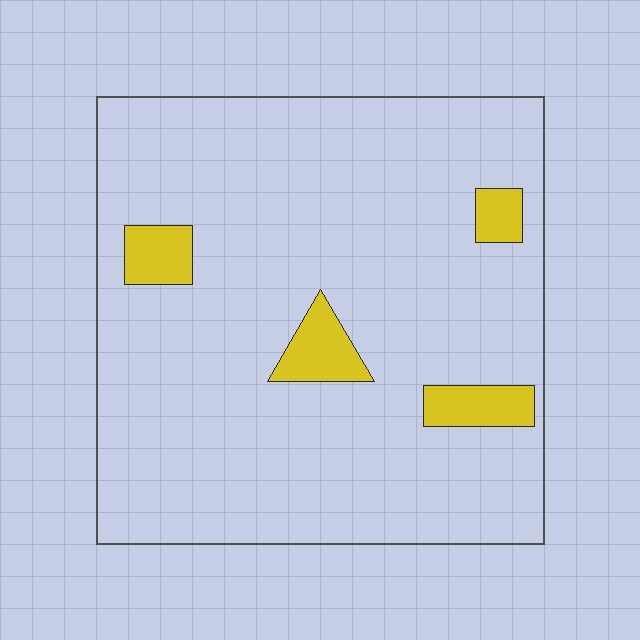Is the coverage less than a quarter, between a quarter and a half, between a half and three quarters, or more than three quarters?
Less than a quarter.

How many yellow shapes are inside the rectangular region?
4.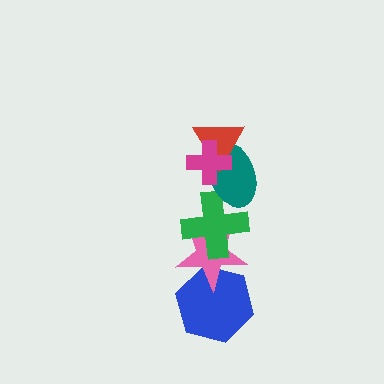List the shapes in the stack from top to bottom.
From top to bottom: the magenta cross, the red triangle, the teal ellipse, the green cross, the pink star, the blue hexagon.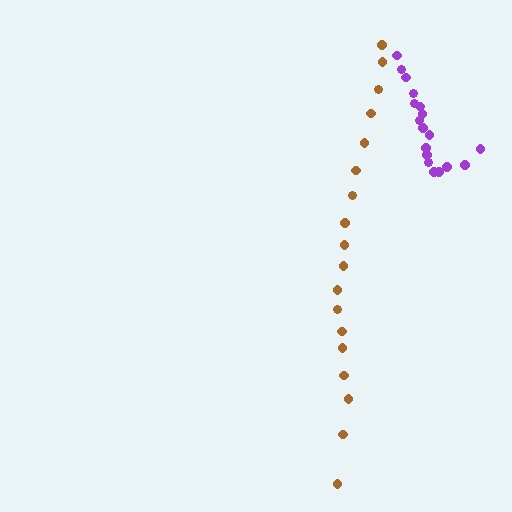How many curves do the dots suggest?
There are 2 distinct paths.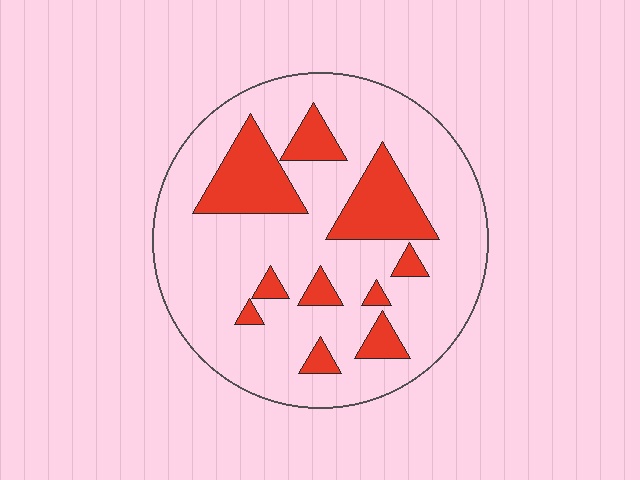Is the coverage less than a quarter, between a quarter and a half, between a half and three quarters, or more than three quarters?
Less than a quarter.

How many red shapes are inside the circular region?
10.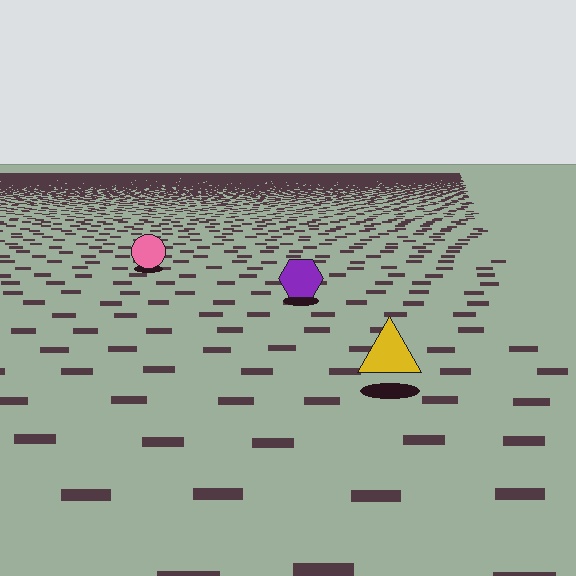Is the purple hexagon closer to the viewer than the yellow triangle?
No. The yellow triangle is closer — you can tell from the texture gradient: the ground texture is coarser near it.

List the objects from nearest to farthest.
From nearest to farthest: the yellow triangle, the purple hexagon, the pink circle.